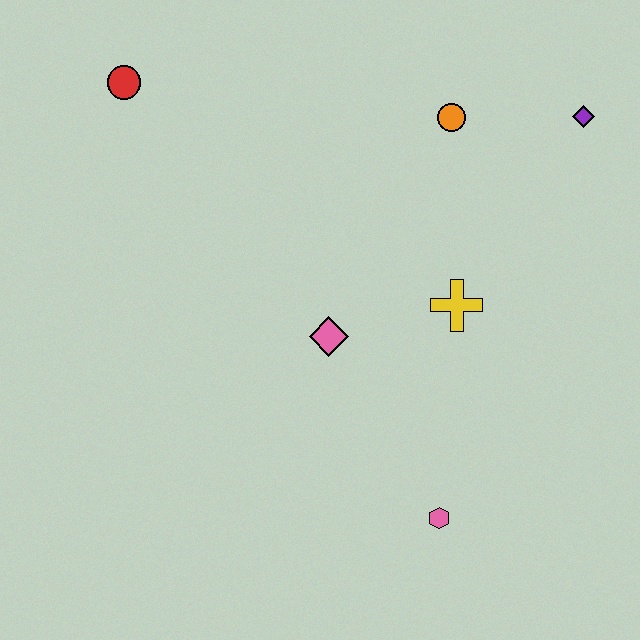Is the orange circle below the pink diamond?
No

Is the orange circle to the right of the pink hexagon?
Yes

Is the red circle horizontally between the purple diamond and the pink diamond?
No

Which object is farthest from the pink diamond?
The purple diamond is farthest from the pink diamond.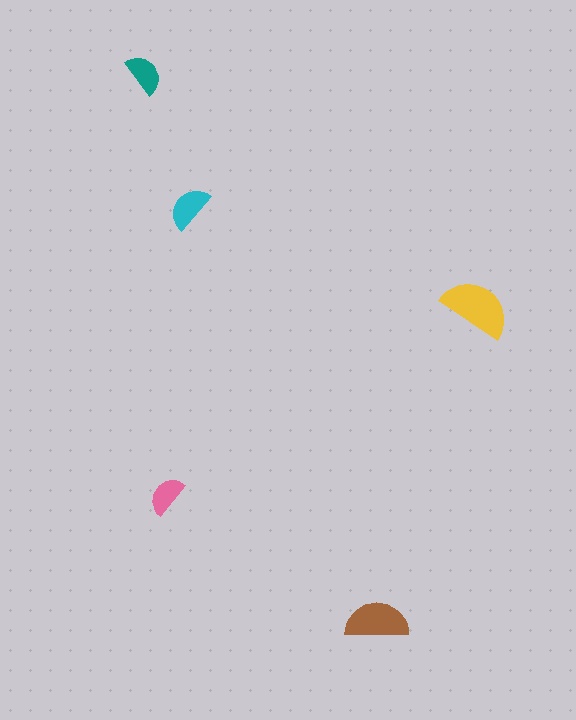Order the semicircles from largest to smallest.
the yellow one, the brown one, the cyan one, the teal one, the pink one.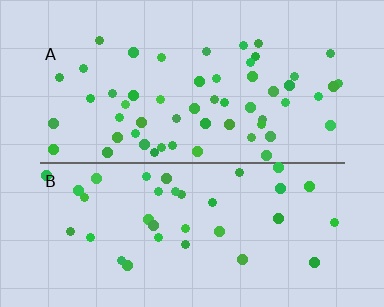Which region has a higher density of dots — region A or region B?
A (the top).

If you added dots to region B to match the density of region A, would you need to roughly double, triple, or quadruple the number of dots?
Approximately double.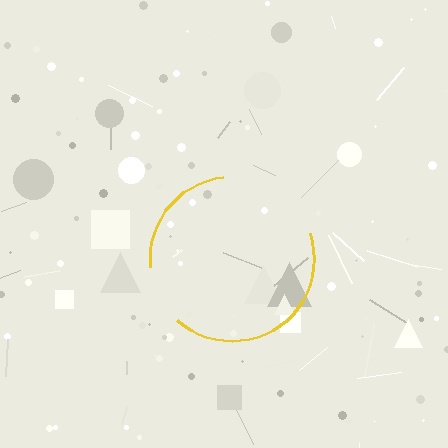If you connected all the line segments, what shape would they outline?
They would outline a circle.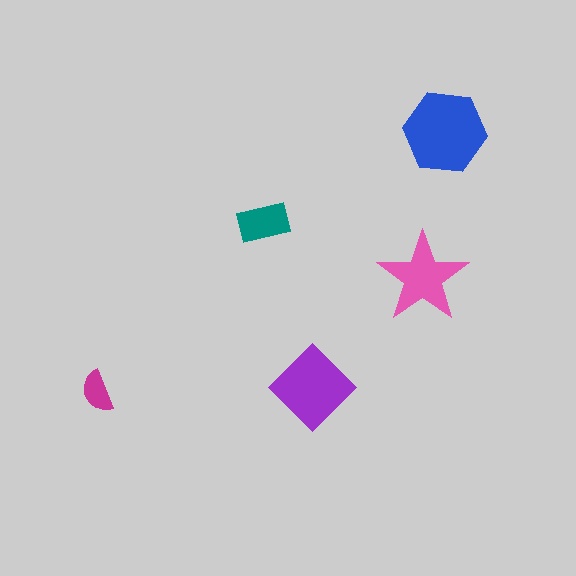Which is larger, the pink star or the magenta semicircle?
The pink star.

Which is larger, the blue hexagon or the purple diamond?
The blue hexagon.